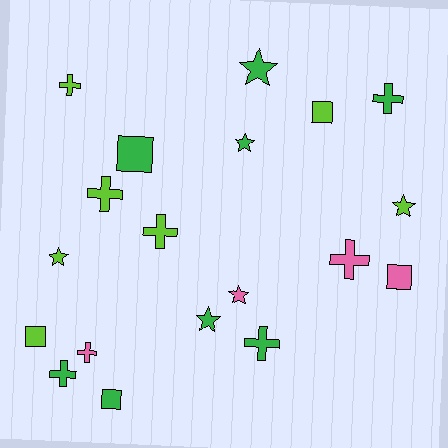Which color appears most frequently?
Green, with 8 objects.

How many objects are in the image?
There are 19 objects.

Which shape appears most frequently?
Cross, with 8 objects.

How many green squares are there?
There are 2 green squares.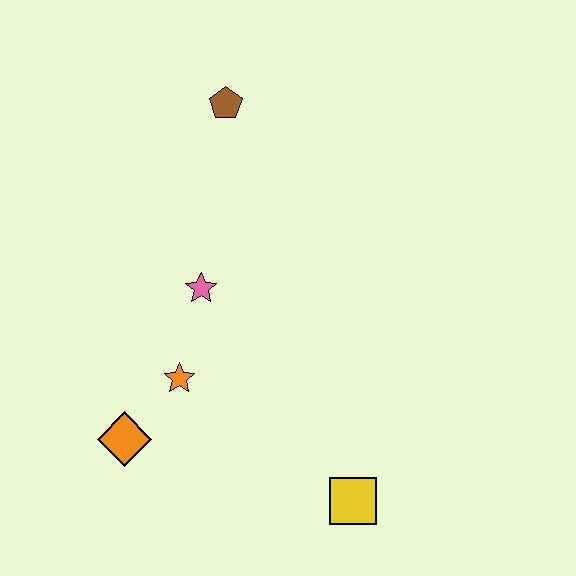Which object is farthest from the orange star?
The brown pentagon is farthest from the orange star.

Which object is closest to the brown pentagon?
The pink star is closest to the brown pentagon.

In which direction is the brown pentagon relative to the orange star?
The brown pentagon is above the orange star.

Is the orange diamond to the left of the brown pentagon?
Yes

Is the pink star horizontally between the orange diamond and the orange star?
No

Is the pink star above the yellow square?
Yes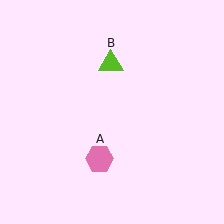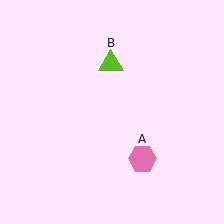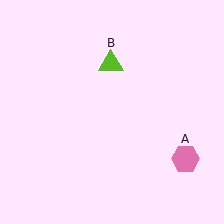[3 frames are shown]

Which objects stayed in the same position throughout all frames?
Lime triangle (object B) remained stationary.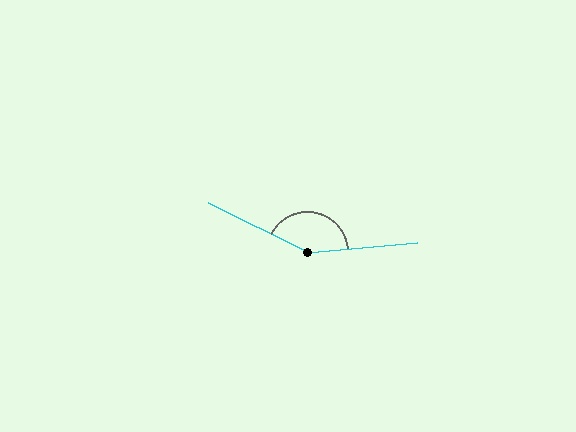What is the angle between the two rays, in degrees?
Approximately 148 degrees.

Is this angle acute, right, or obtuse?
It is obtuse.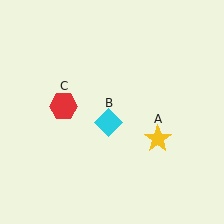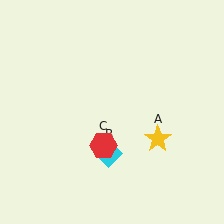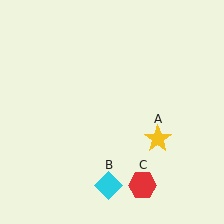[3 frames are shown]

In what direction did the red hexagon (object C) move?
The red hexagon (object C) moved down and to the right.